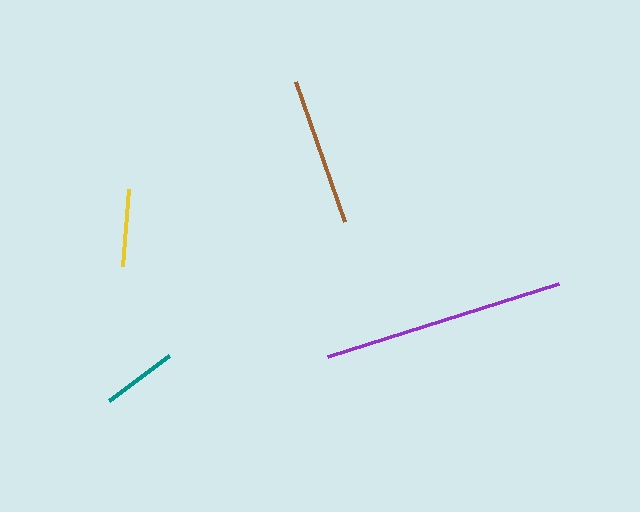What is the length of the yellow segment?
The yellow segment is approximately 77 pixels long.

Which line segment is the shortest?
The teal line is the shortest at approximately 75 pixels.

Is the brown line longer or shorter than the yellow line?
The brown line is longer than the yellow line.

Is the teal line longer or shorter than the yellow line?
The yellow line is longer than the teal line.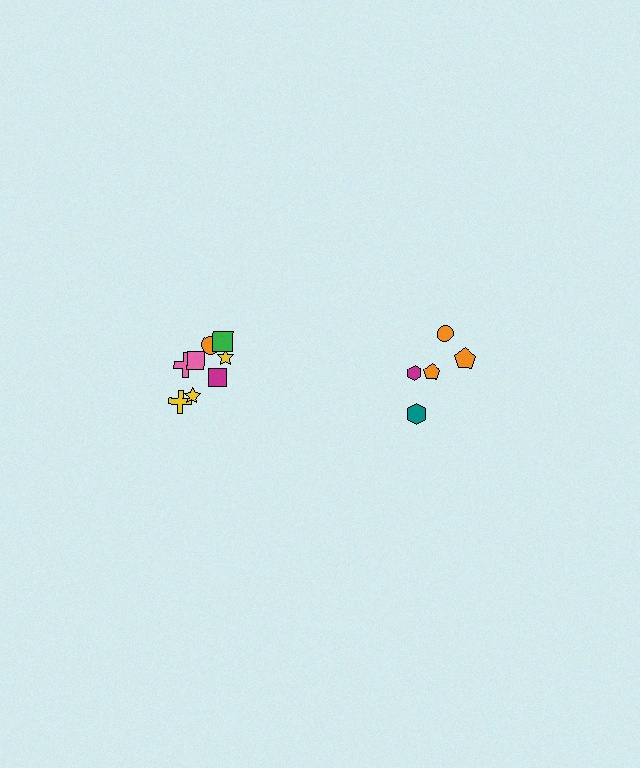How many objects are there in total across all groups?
There are 13 objects.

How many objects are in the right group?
There are 5 objects.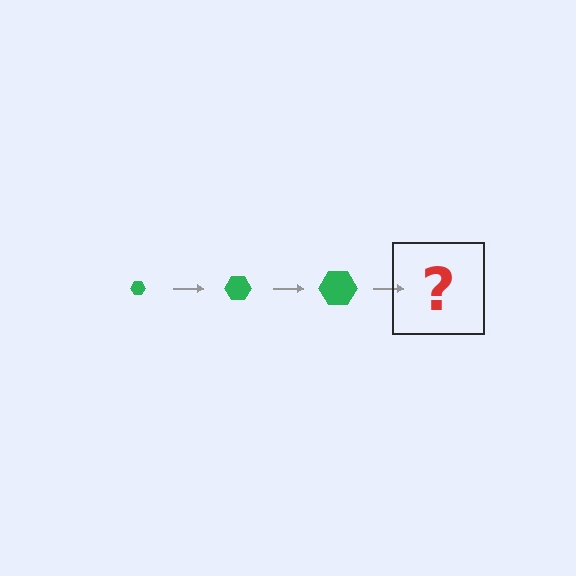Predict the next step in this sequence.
The next step is a green hexagon, larger than the previous one.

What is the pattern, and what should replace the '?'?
The pattern is that the hexagon gets progressively larger each step. The '?' should be a green hexagon, larger than the previous one.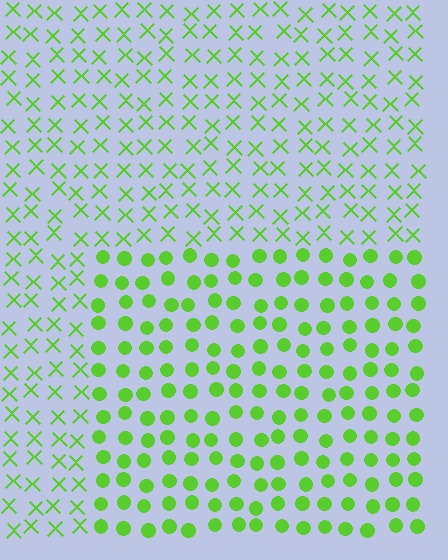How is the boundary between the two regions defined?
The boundary is defined by a change in element shape: circles inside vs. X marks outside. All elements share the same color and spacing.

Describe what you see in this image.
The image is filled with small lime elements arranged in a uniform grid. A rectangle-shaped region contains circles, while the surrounding area contains X marks. The boundary is defined purely by the change in element shape.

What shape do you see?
I see a rectangle.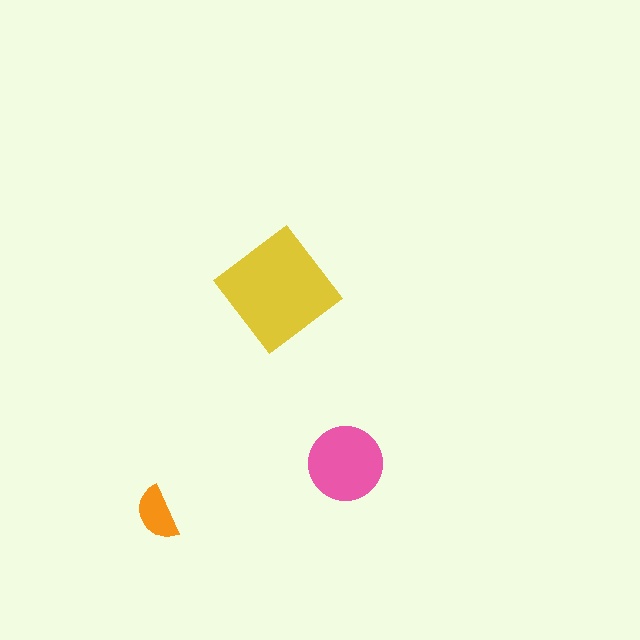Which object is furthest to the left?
The orange semicircle is leftmost.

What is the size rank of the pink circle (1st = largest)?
2nd.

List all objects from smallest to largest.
The orange semicircle, the pink circle, the yellow diamond.